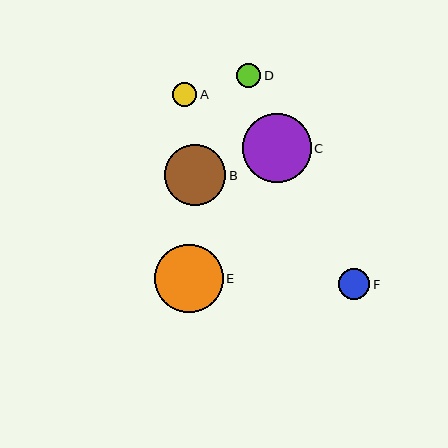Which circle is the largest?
Circle C is the largest with a size of approximately 69 pixels.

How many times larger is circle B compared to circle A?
Circle B is approximately 2.6 times the size of circle A.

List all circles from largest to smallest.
From largest to smallest: C, E, B, F, D, A.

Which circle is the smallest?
Circle A is the smallest with a size of approximately 24 pixels.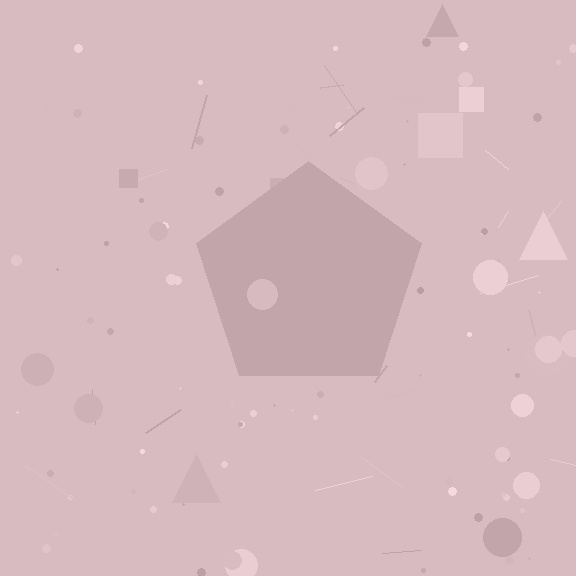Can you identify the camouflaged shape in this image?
The camouflaged shape is a pentagon.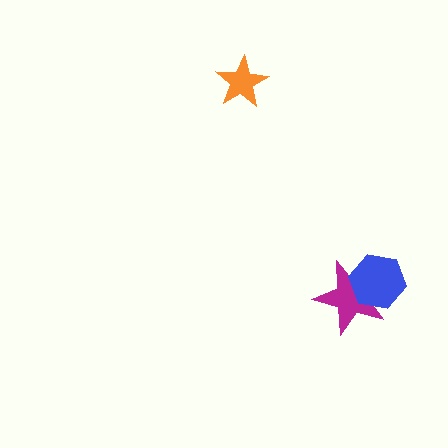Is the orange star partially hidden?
No, no other shape covers it.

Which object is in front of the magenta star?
The blue hexagon is in front of the magenta star.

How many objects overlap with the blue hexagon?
1 object overlaps with the blue hexagon.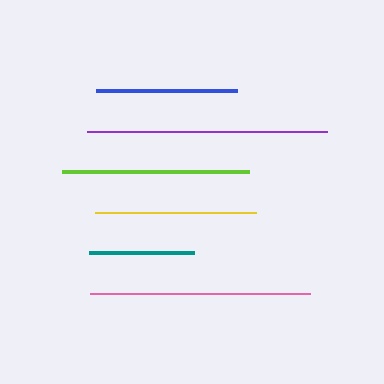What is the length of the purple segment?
The purple segment is approximately 241 pixels long.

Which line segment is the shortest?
The teal line is the shortest at approximately 105 pixels.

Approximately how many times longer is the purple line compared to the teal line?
The purple line is approximately 2.3 times the length of the teal line.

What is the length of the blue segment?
The blue segment is approximately 140 pixels long.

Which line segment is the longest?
The purple line is the longest at approximately 241 pixels.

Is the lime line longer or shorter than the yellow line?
The lime line is longer than the yellow line.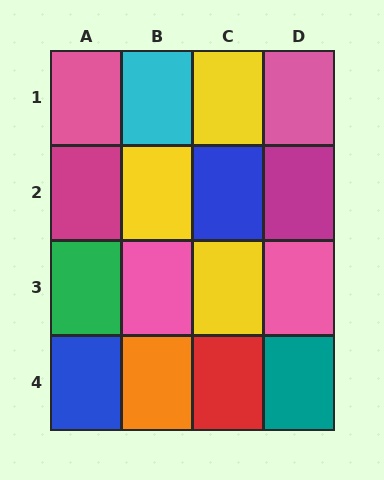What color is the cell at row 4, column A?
Blue.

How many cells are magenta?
2 cells are magenta.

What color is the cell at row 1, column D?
Pink.